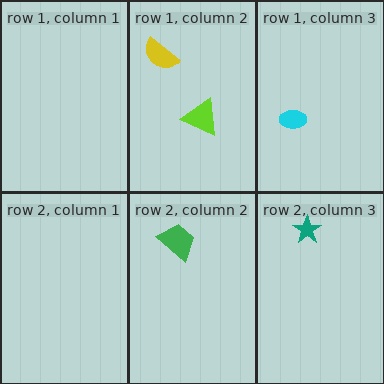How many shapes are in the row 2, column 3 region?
1.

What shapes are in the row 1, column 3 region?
The cyan ellipse.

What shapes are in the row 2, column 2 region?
The green trapezoid.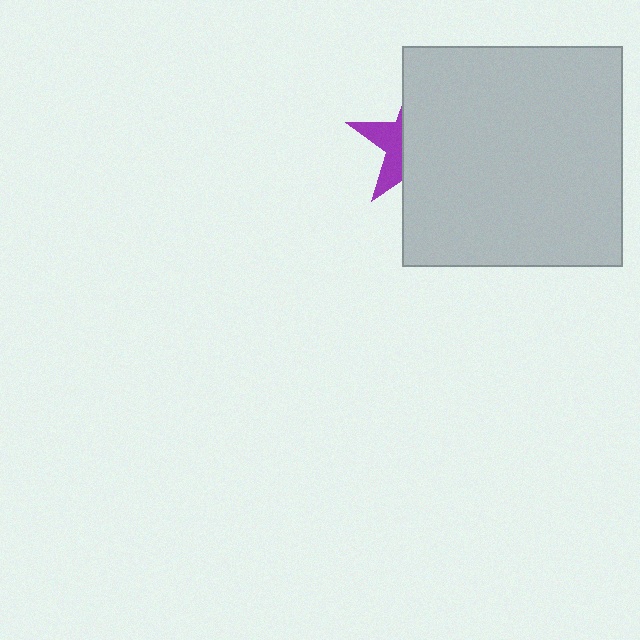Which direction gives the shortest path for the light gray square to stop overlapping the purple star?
Moving right gives the shortest separation.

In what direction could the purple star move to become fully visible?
The purple star could move left. That would shift it out from behind the light gray square entirely.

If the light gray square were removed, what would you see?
You would see the complete purple star.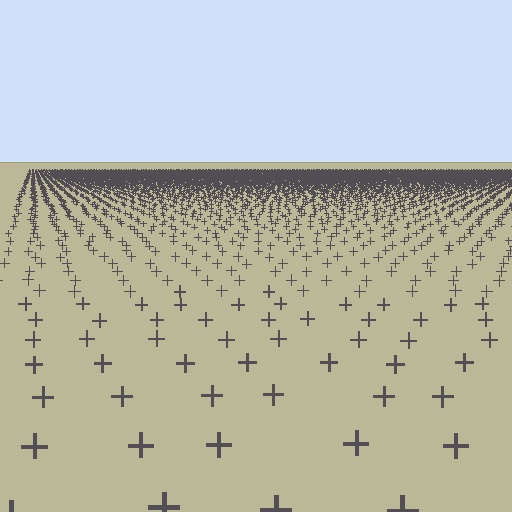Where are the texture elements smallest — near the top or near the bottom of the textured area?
Near the top.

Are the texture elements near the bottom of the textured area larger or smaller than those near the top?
Larger. Near the bottom, elements are closer to the viewer and appear at a bigger on-screen size.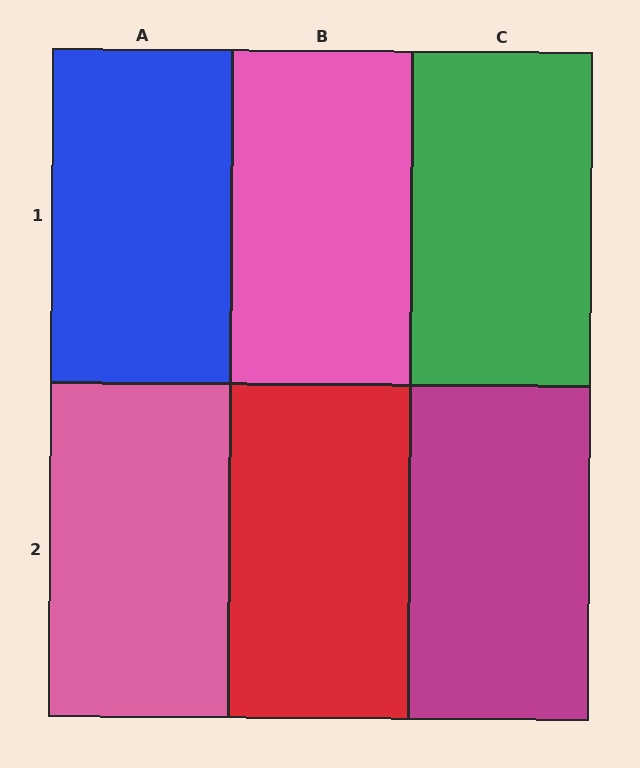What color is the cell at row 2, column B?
Red.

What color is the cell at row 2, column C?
Magenta.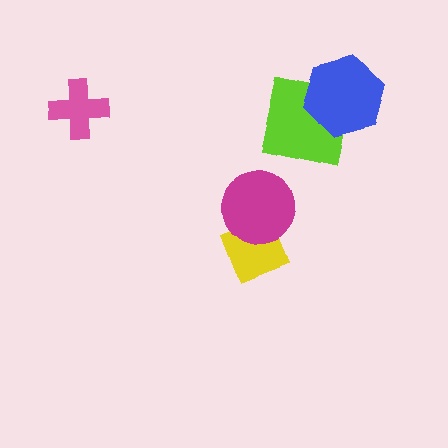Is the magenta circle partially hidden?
No, no other shape covers it.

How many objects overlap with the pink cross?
0 objects overlap with the pink cross.